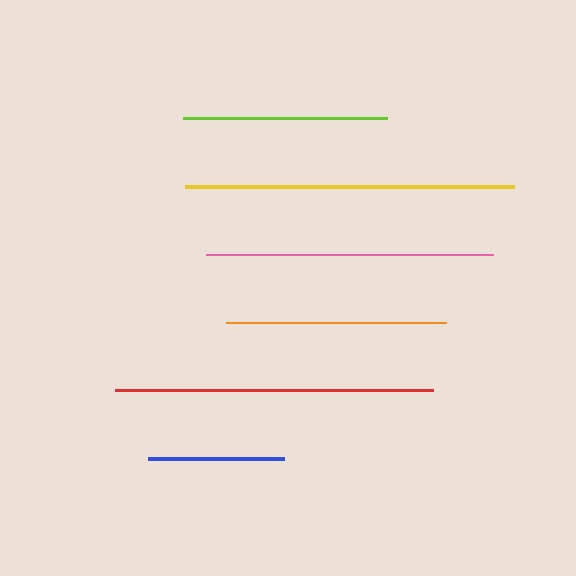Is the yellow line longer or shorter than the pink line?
The yellow line is longer than the pink line.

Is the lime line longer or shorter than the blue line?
The lime line is longer than the blue line.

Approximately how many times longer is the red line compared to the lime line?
The red line is approximately 1.6 times the length of the lime line.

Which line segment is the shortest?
The blue line is the shortest at approximately 136 pixels.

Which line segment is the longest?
The yellow line is the longest at approximately 329 pixels.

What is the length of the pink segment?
The pink segment is approximately 286 pixels long.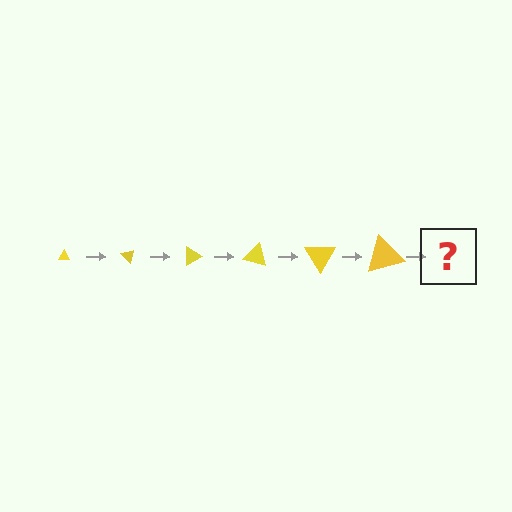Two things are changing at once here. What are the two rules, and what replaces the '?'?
The two rules are that the triangle grows larger each step and it rotates 45 degrees each step. The '?' should be a triangle, larger than the previous one and rotated 270 degrees from the start.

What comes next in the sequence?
The next element should be a triangle, larger than the previous one and rotated 270 degrees from the start.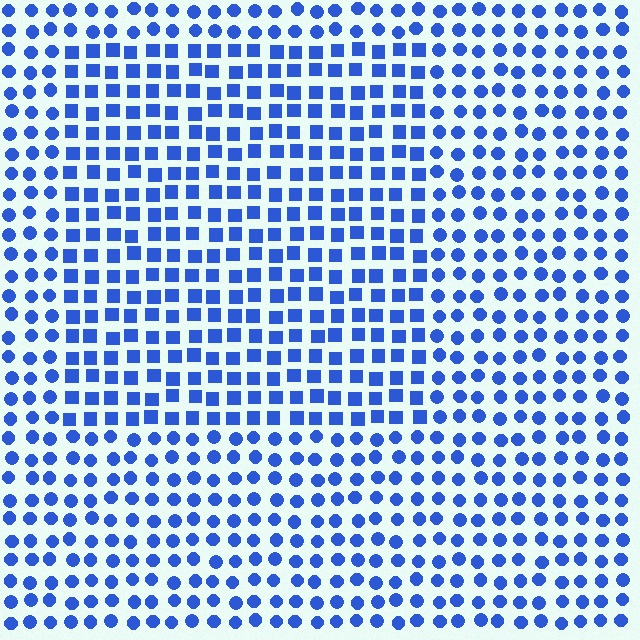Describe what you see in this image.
The image is filled with small blue elements arranged in a uniform grid. A rectangle-shaped region contains squares, while the surrounding area contains circles. The boundary is defined purely by the change in element shape.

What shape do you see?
I see a rectangle.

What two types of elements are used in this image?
The image uses squares inside the rectangle region and circles outside it.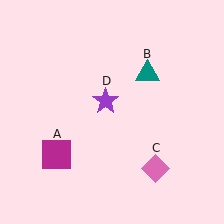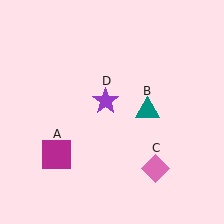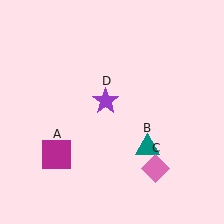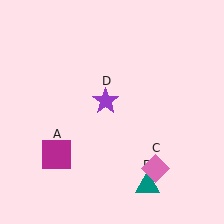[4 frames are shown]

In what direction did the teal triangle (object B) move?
The teal triangle (object B) moved down.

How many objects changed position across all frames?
1 object changed position: teal triangle (object B).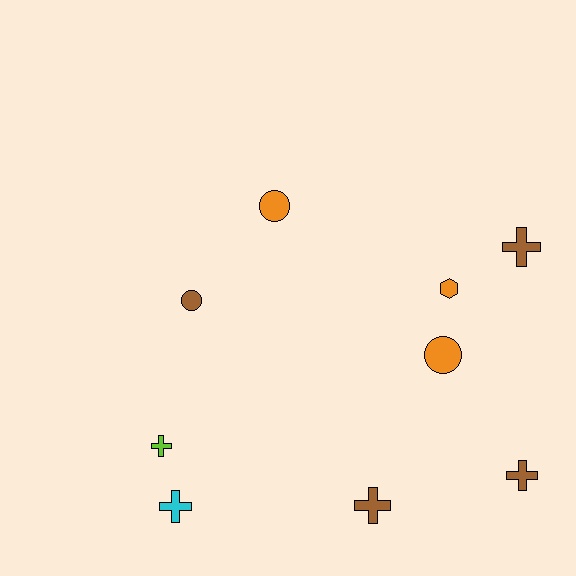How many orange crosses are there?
There are no orange crosses.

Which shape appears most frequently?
Cross, with 5 objects.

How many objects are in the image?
There are 9 objects.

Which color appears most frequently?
Brown, with 4 objects.